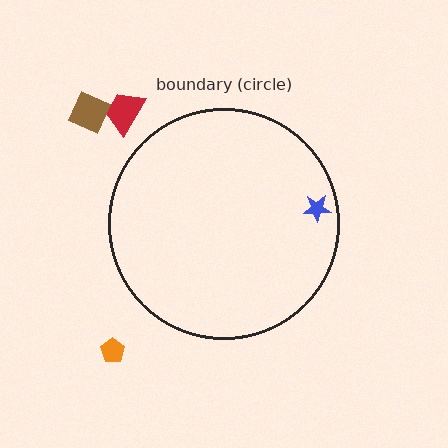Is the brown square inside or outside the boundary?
Outside.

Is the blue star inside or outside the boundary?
Inside.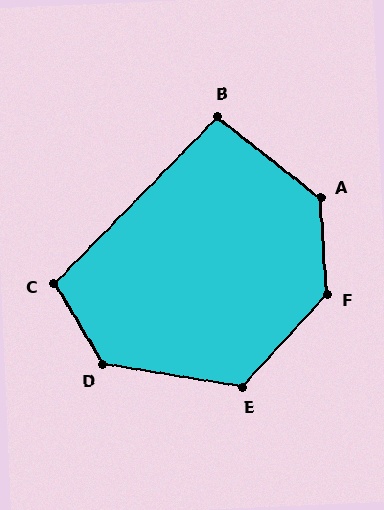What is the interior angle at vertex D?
Approximately 130 degrees (obtuse).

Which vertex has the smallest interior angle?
B, at approximately 96 degrees.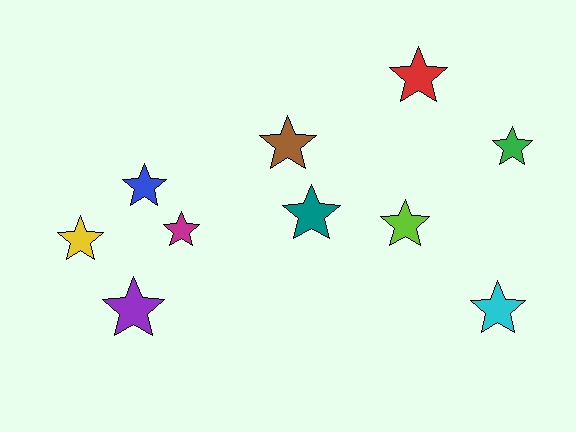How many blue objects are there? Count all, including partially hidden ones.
There is 1 blue object.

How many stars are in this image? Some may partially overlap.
There are 10 stars.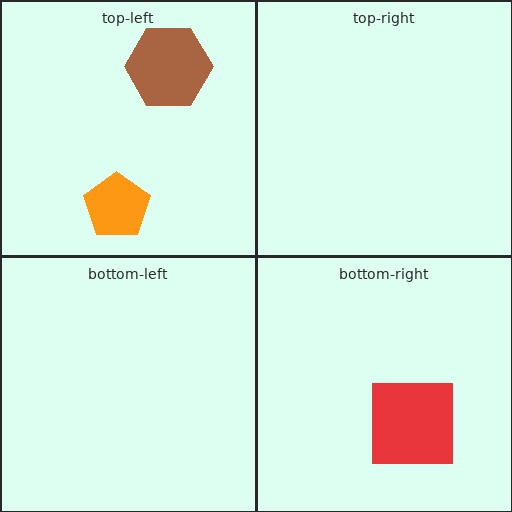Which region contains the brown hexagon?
The top-left region.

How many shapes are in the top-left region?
2.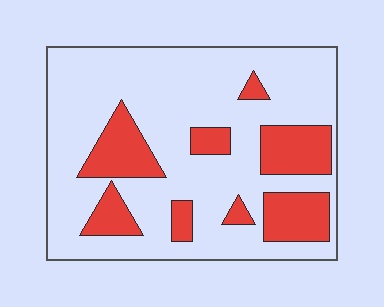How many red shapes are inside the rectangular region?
8.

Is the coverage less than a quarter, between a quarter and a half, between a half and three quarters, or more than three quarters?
Less than a quarter.